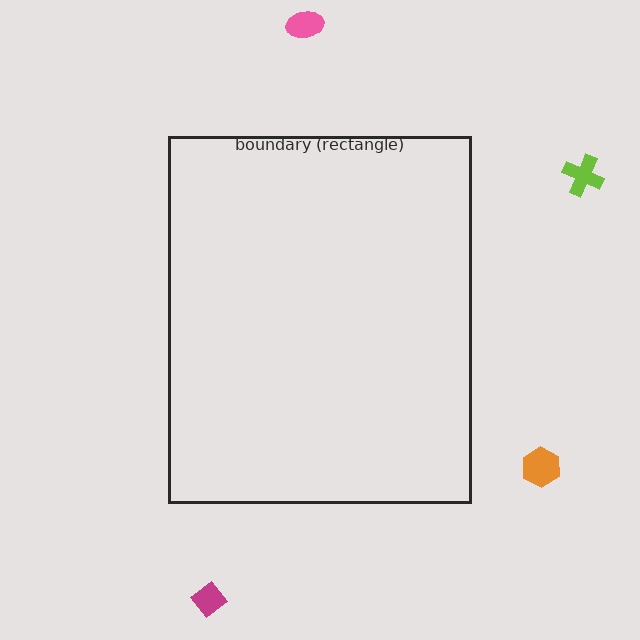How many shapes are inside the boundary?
0 inside, 4 outside.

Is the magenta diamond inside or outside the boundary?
Outside.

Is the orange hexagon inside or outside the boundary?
Outside.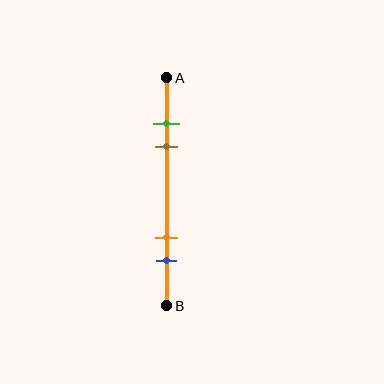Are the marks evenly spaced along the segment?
No, the marks are not evenly spaced.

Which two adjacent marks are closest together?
The green and brown marks are the closest adjacent pair.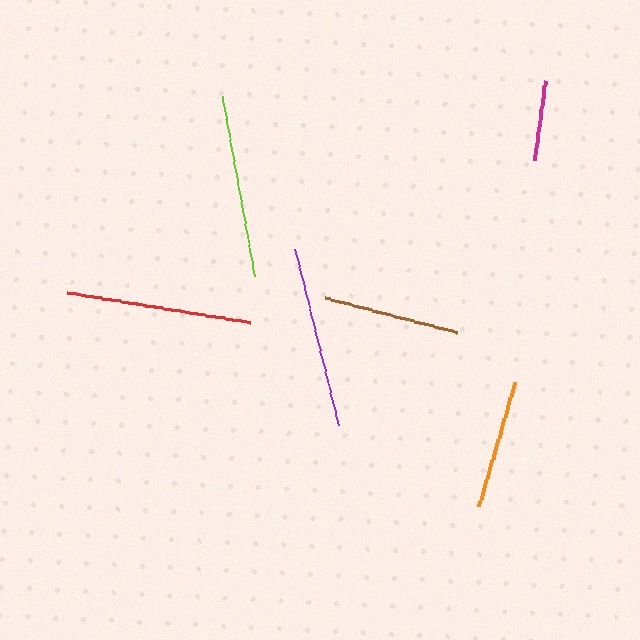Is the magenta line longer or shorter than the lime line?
The lime line is longer than the magenta line.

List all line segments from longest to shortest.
From longest to shortest: red, lime, purple, brown, orange, magenta.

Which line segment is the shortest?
The magenta line is the shortest at approximately 80 pixels.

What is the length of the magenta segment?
The magenta segment is approximately 80 pixels long.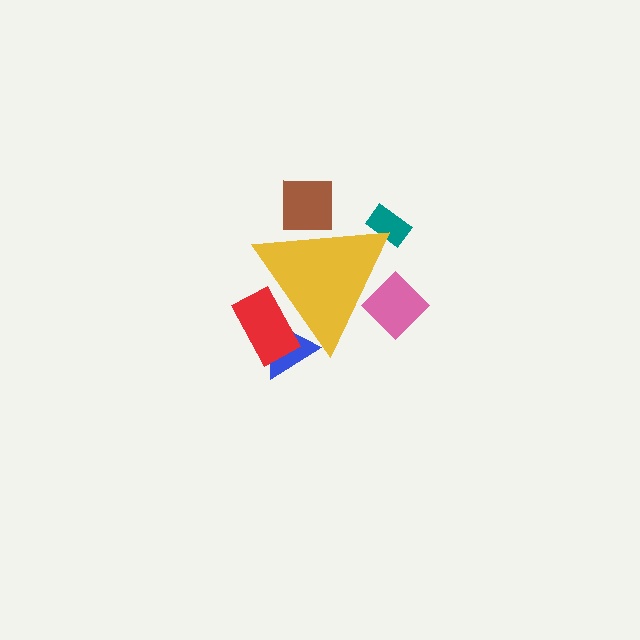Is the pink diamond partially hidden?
Yes, the pink diamond is partially hidden behind the yellow triangle.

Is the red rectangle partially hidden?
Yes, the red rectangle is partially hidden behind the yellow triangle.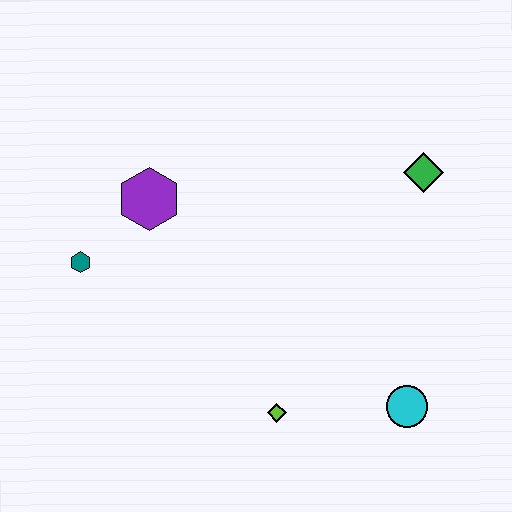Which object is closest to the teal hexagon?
The purple hexagon is closest to the teal hexagon.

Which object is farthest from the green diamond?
The teal hexagon is farthest from the green diamond.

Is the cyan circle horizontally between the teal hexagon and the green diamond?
Yes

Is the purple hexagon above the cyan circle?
Yes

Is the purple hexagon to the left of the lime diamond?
Yes